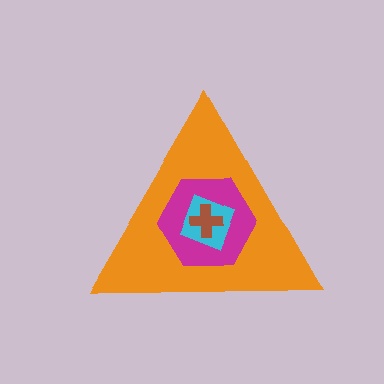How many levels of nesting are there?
4.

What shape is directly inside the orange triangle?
The magenta hexagon.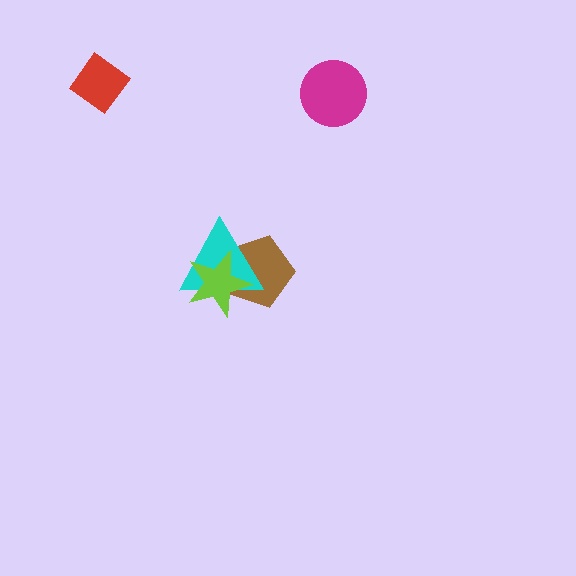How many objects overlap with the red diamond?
0 objects overlap with the red diamond.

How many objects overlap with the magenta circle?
0 objects overlap with the magenta circle.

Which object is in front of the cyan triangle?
The lime star is in front of the cyan triangle.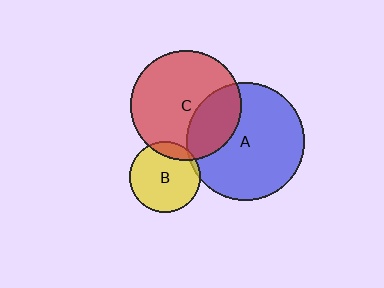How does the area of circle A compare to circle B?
Approximately 2.7 times.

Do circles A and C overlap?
Yes.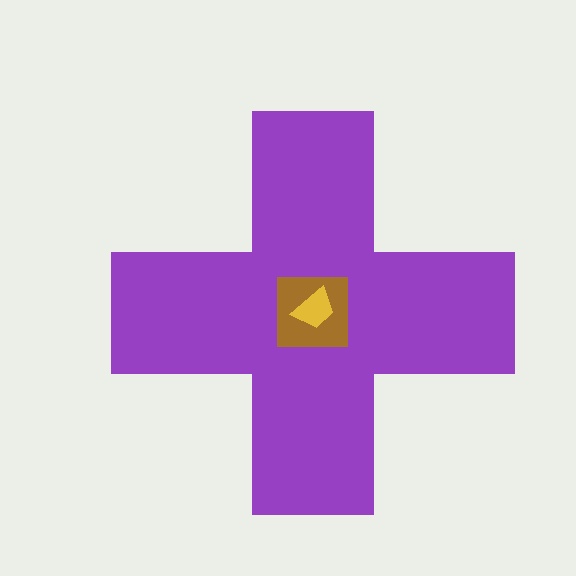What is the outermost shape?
The purple cross.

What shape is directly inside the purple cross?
The brown square.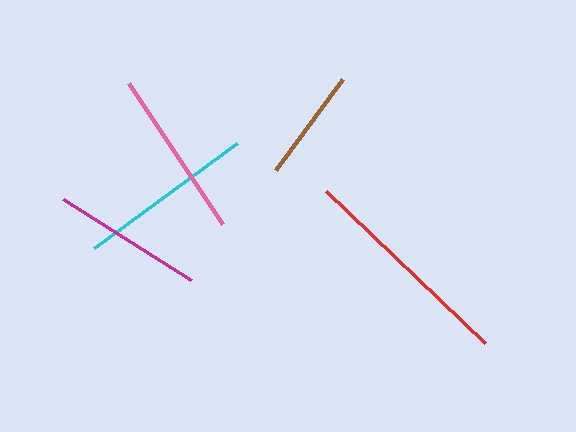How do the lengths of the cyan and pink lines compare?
The cyan and pink lines are approximately the same length.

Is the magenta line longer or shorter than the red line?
The red line is longer than the magenta line.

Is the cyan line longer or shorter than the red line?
The red line is longer than the cyan line.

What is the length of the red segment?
The red segment is approximately 220 pixels long.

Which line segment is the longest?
The red line is the longest at approximately 220 pixels.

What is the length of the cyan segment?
The cyan segment is approximately 177 pixels long.